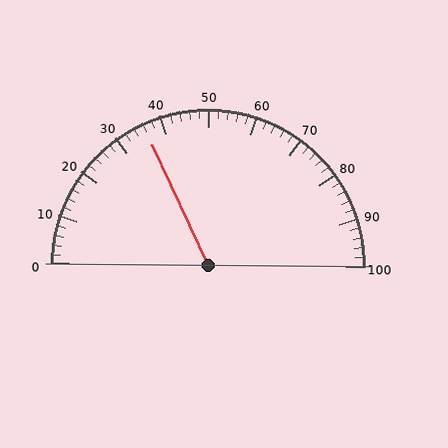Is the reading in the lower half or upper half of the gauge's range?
The reading is in the lower half of the range (0 to 100).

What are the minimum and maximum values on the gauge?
The gauge ranges from 0 to 100.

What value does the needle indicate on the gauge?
The needle indicates approximately 36.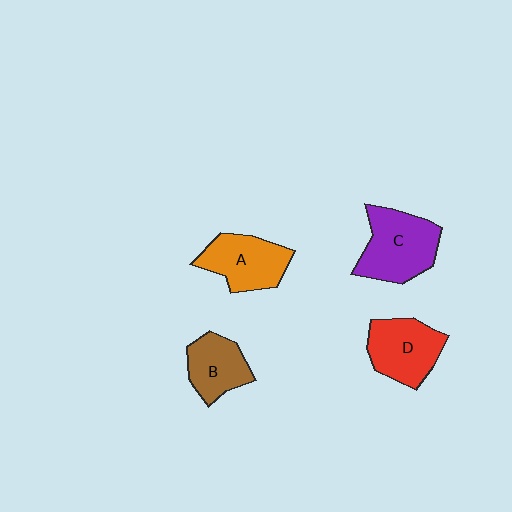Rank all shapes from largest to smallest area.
From largest to smallest: C (purple), D (red), A (orange), B (brown).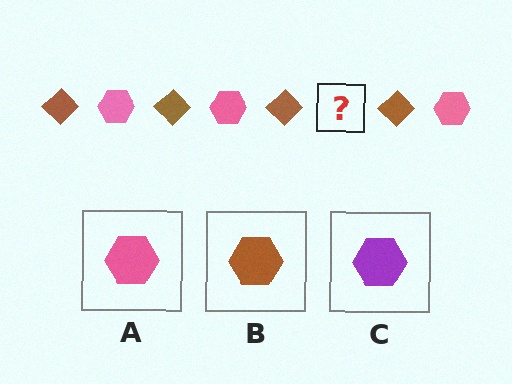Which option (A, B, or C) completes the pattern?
A.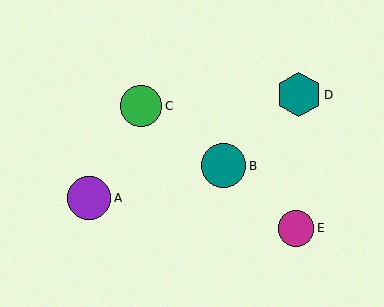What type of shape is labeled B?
Shape B is a teal circle.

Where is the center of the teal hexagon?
The center of the teal hexagon is at (299, 94).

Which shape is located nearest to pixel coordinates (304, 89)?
The teal hexagon (labeled D) at (299, 94) is nearest to that location.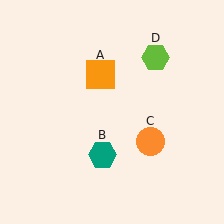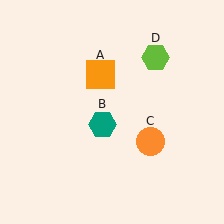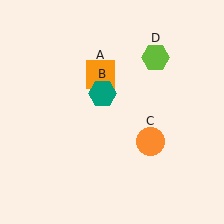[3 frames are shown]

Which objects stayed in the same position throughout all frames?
Orange square (object A) and orange circle (object C) and lime hexagon (object D) remained stationary.